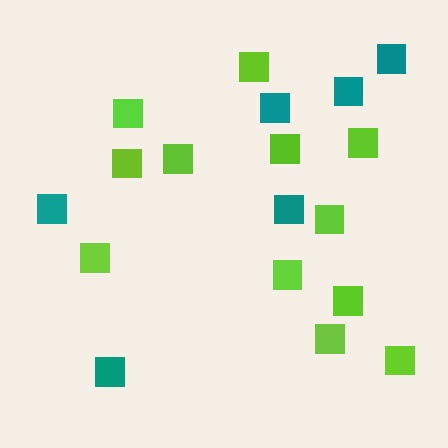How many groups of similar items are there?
There are 2 groups: one group of teal squares (6) and one group of lime squares (12).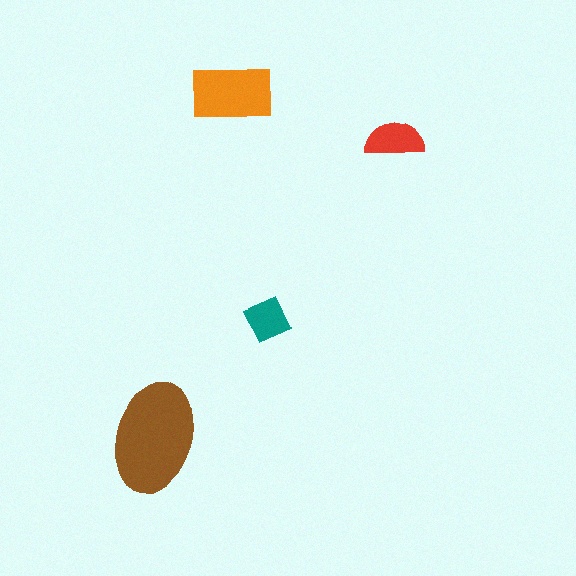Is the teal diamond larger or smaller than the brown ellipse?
Smaller.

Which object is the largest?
The brown ellipse.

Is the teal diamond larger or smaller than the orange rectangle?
Smaller.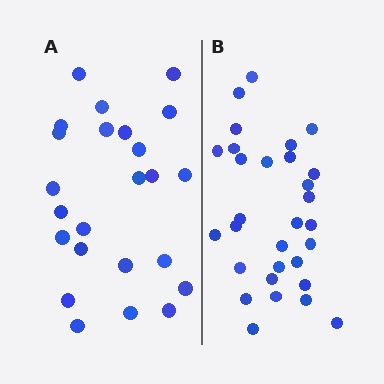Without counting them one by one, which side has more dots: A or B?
Region B (the right region) has more dots.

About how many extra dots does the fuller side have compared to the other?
Region B has about 6 more dots than region A.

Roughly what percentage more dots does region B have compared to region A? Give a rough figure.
About 25% more.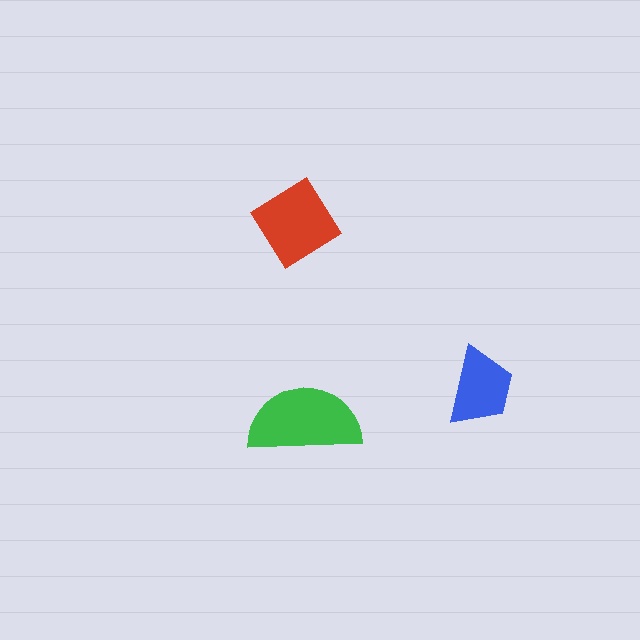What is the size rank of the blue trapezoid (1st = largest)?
3rd.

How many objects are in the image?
There are 3 objects in the image.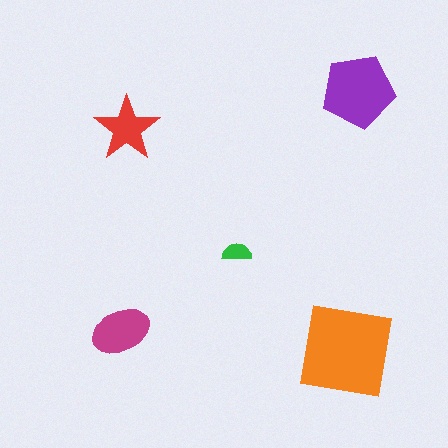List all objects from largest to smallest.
The orange square, the purple pentagon, the magenta ellipse, the red star, the green semicircle.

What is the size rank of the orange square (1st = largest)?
1st.